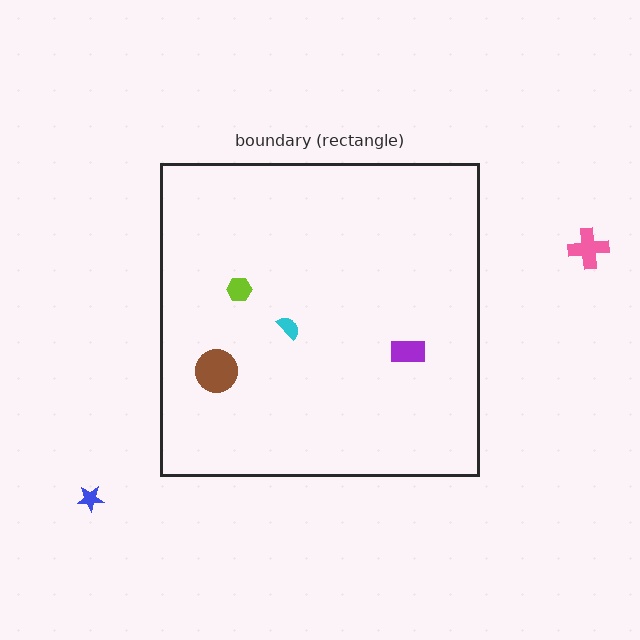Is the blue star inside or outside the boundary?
Outside.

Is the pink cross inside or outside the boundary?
Outside.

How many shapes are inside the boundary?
4 inside, 2 outside.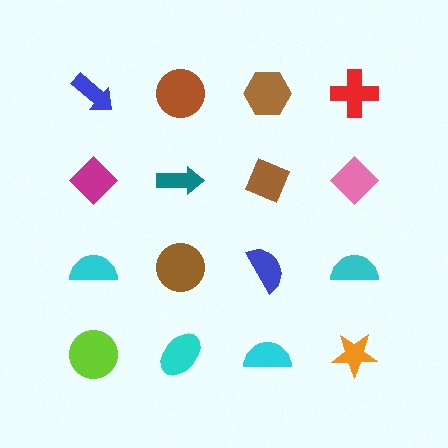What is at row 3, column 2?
A brown circle.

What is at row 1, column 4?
A red cross.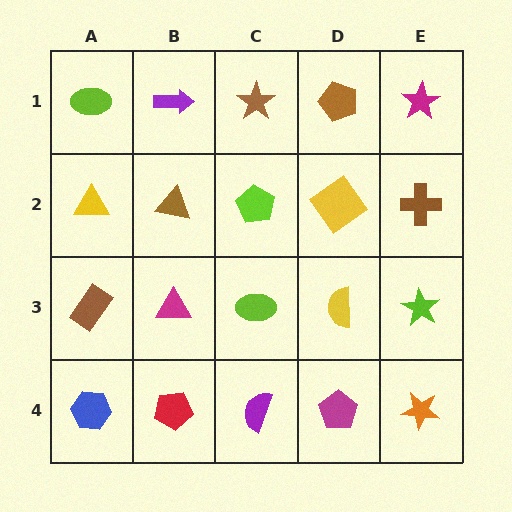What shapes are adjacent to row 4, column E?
A lime star (row 3, column E), a magenta pentagon (row 4, column D).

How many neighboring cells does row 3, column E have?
3.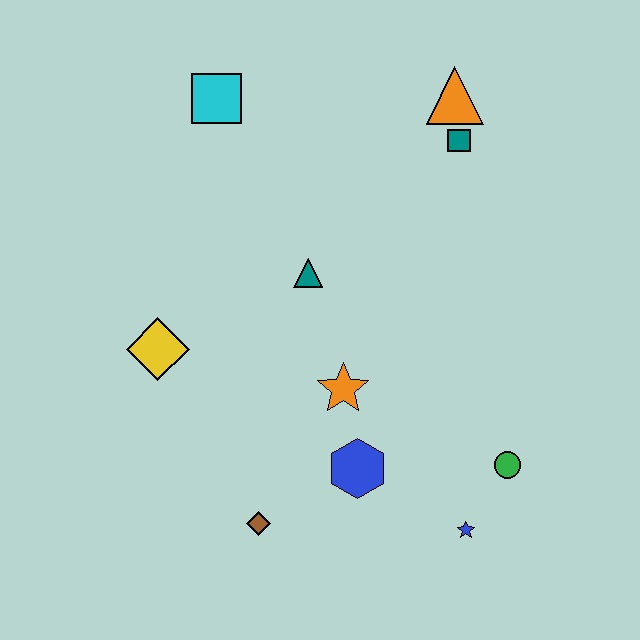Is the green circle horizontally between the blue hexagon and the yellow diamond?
No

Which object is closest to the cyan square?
The teal triangle is closest to the cyan square.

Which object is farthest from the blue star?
The cyan square is farthest from the blue star.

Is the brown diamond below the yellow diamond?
Yes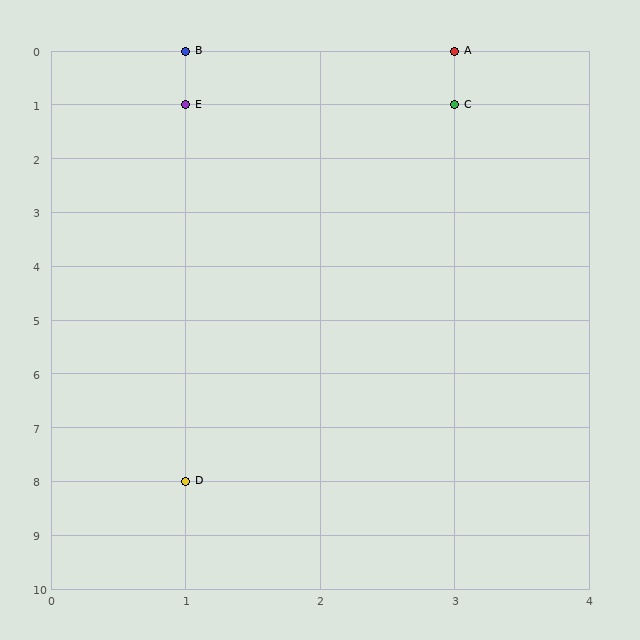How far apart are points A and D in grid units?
Points A and D are 2 columns and 8 rows apart (about 8.2 grid units diagonally).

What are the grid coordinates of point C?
Point C is at grid coordinates (3, 1).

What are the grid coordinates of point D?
Point D is at grid coordinates (1, 8).